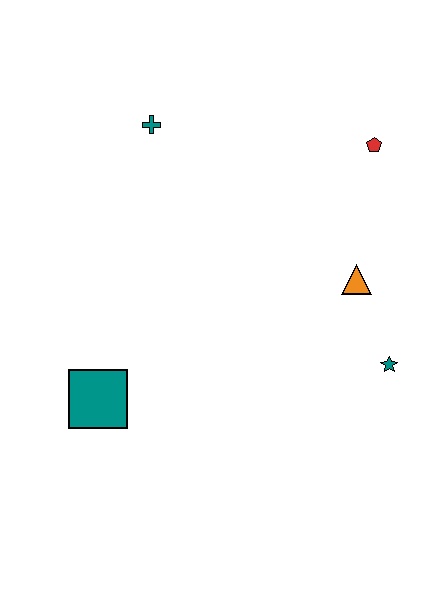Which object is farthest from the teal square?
The red pentagon is farthest from the teal square.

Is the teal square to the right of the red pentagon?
No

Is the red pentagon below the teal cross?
Yes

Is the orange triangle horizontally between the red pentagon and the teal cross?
Yes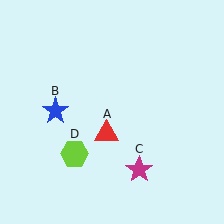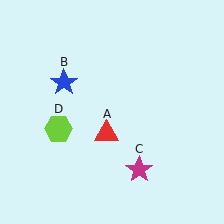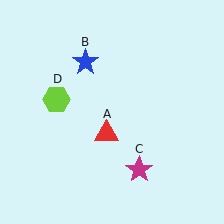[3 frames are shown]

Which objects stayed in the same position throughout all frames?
Red triangle (object A) and magenta star (object C) remained stationary.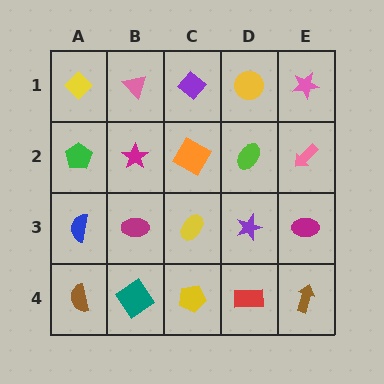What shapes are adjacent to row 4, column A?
A blue semicircle (row 3, column A), a teal diamond (row 4, column B).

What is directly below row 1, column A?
A green pentagon.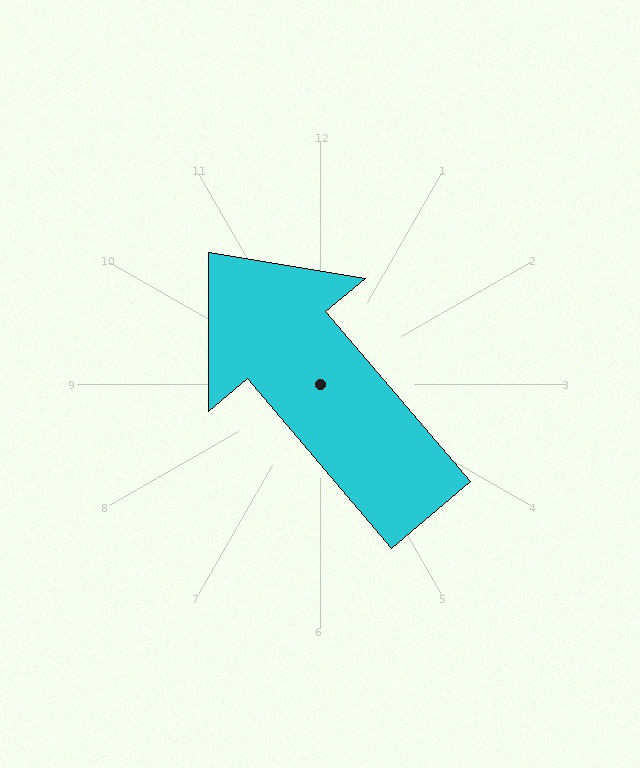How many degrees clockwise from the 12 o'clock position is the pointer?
Approximately 320 degrees.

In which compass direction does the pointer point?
Northwest.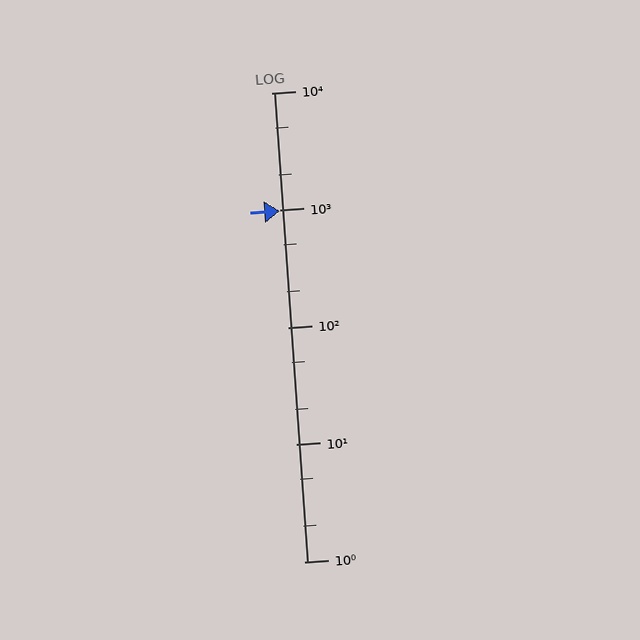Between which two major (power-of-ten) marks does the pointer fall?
The pointer is between 100 and 1000.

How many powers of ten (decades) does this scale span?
The scale spans 4 decades, from 1 to 10000.